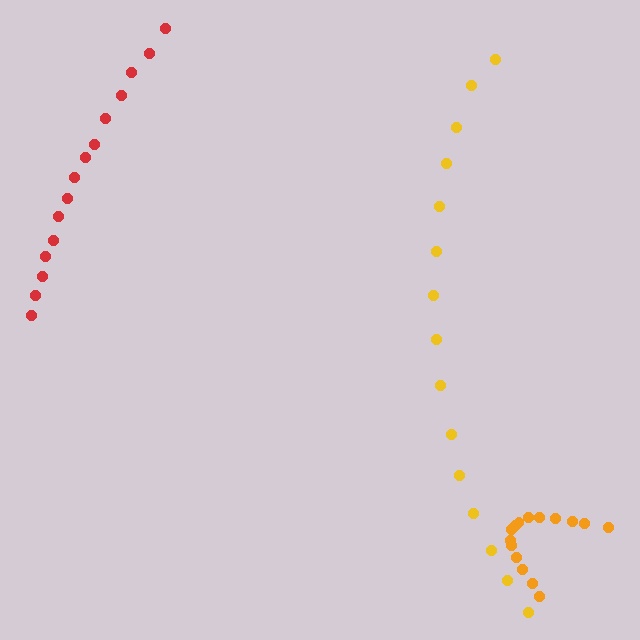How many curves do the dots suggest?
There are 3 distinct paths.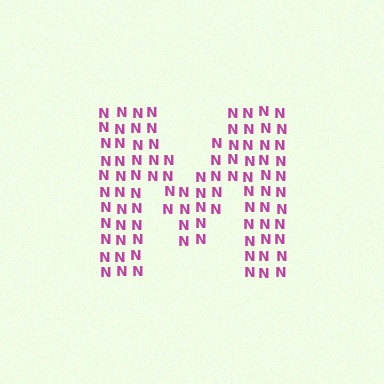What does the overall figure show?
The overall figure shows the letter M.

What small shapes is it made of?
It is made of small letter N's.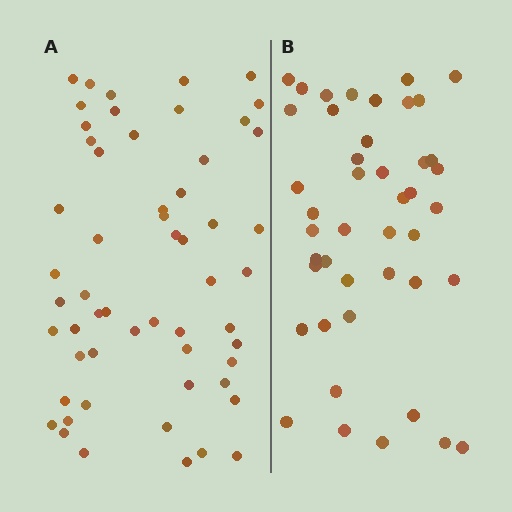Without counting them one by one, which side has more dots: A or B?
Region A (the left region) has more dots.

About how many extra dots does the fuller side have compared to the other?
Region A has roughly 12 or so more dots than region B.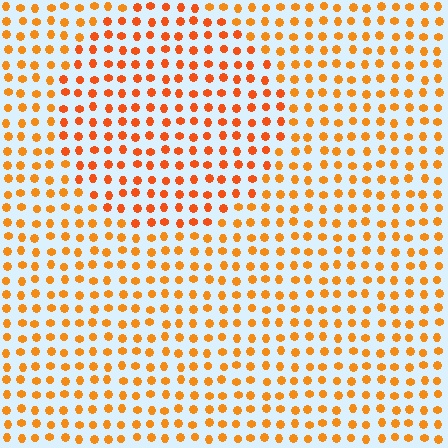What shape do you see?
I see a circle.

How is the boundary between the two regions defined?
The boundary is defined purely by a slight shift in hue (about 16 degrees). Spacing, size, and orientation are identical on both sides.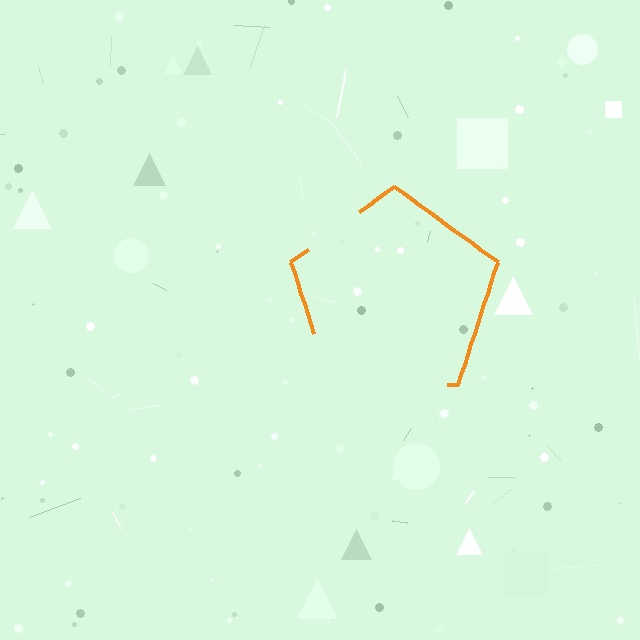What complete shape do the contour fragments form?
The contour fragments form a pentagon.